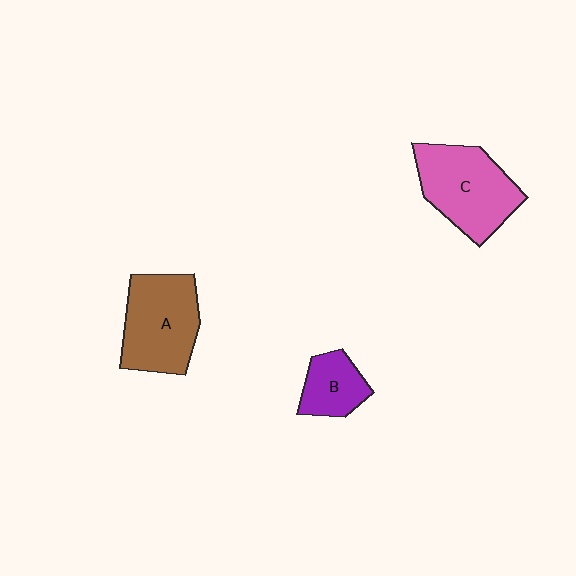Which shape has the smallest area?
Shape B (purple).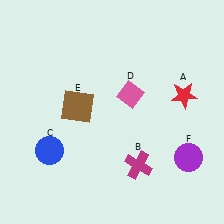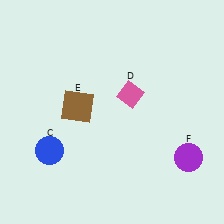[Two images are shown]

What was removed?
The red star (A), the magenta cross (B) were removed in Image 2.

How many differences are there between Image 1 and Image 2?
There are 2 differences between the two images.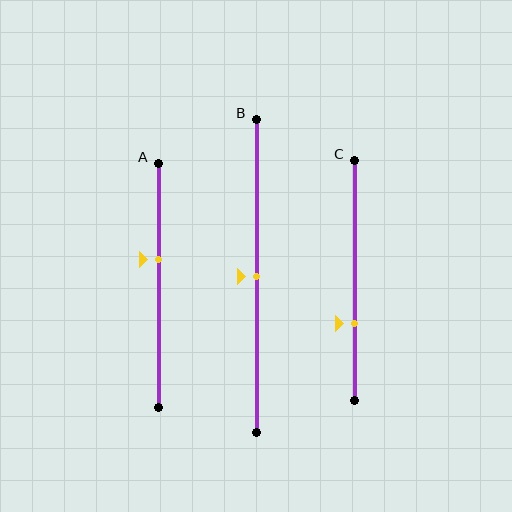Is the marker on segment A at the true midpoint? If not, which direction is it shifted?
No, the marker on segment A is shifted upward by about 11% of the segment length.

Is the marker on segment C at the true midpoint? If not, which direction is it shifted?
No, the marker on segment C is shifted downward by about 18% of the segment length.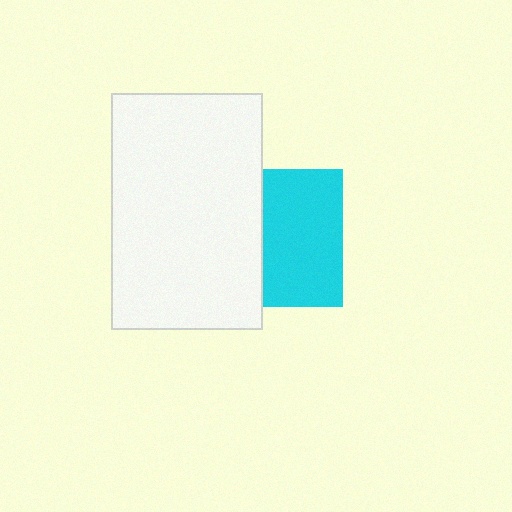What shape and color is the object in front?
The object in front is a white rectangle.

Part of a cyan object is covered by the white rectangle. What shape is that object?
It is a square.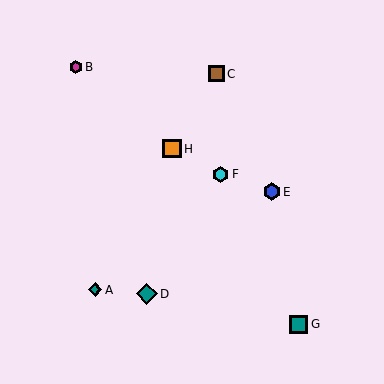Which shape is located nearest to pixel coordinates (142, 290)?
The teal diamond (labeled D) at (147, 294) is nearest to that location.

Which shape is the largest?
The teal diamond (labeled D) is the largest.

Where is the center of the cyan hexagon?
The center of the cyan hexagon is at (221, 174).